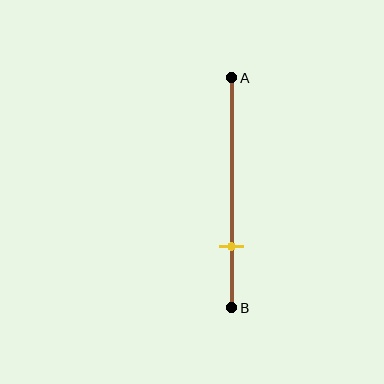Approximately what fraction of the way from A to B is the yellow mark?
The yellow mark is approximately 75% of the way from A to B.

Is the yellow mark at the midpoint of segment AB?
No, the mark is at about 75% from A, not at the 50% midpoint.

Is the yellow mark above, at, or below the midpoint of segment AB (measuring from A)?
The yellow mark is below the midpoint of segment AB.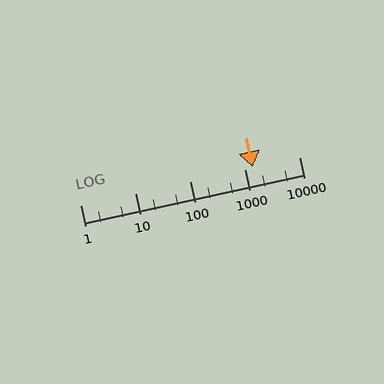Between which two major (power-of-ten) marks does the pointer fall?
The pointer is between 1000 and 10000.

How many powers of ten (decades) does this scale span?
The scale spans 4 decades, from 1 to 10000.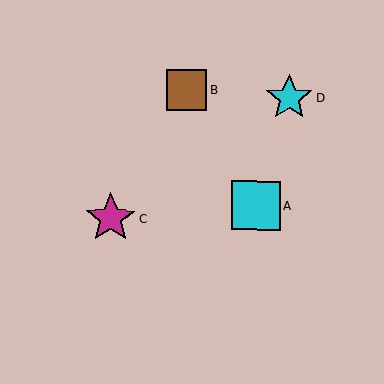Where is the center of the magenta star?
The center of the magenta star is at (111, 218).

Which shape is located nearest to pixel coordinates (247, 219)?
The cyan square (labeled A) at (256, 206) is nearest to that location.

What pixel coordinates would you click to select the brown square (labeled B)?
Click at (186, 90) to select the brown square B.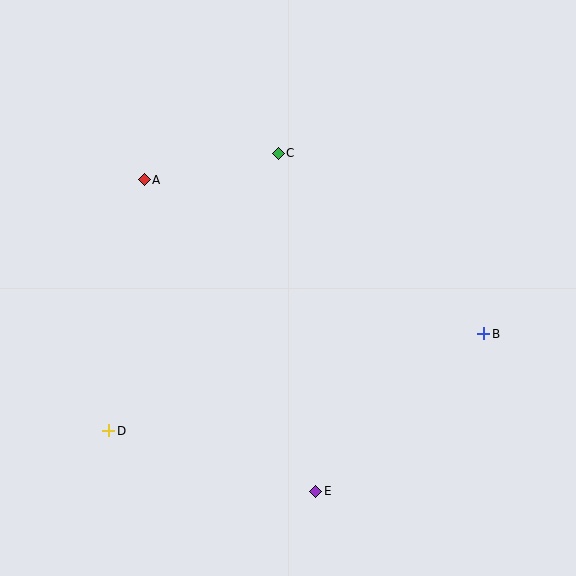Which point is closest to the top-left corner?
Point A is closest to the top-left corner.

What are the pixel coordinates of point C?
Point C is at (278, 153).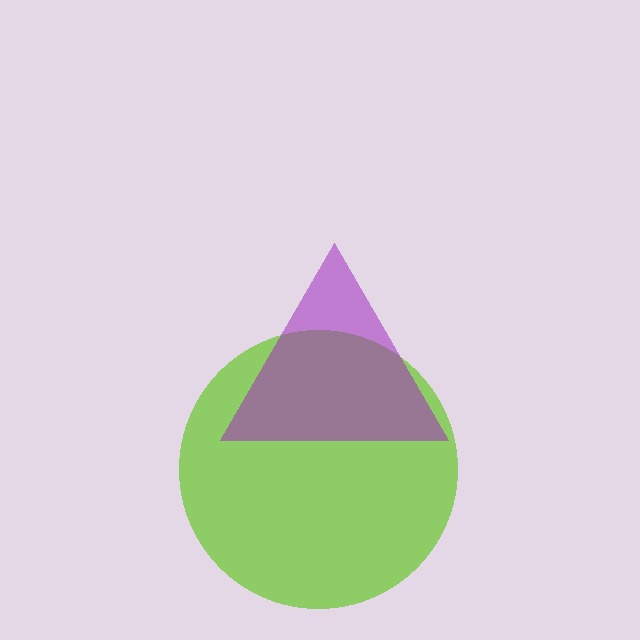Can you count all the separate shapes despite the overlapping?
Yes, there are 2 separate shapes.